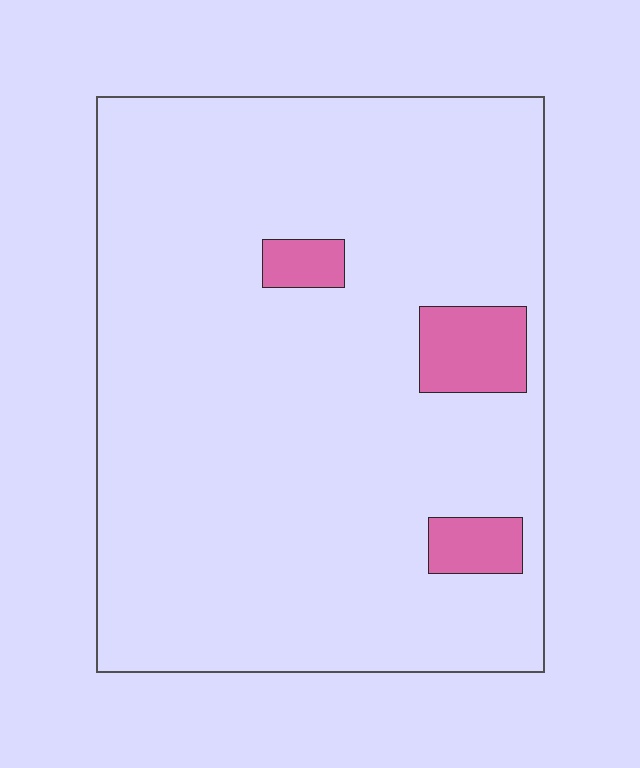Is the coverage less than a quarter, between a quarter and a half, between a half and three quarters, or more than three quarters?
Less than a quarter.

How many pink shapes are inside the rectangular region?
3.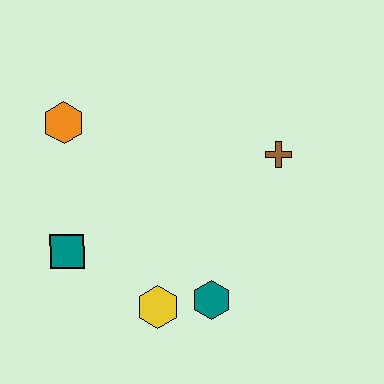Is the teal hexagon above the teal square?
No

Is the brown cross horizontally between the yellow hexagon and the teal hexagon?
No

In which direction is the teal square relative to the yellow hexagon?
The teal square is to the left of the yellow hexagon.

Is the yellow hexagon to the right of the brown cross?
No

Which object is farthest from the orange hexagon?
The teal hexagon is farthest from the orange hexagon.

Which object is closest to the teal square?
The yellow hexagon is closest to the teal square.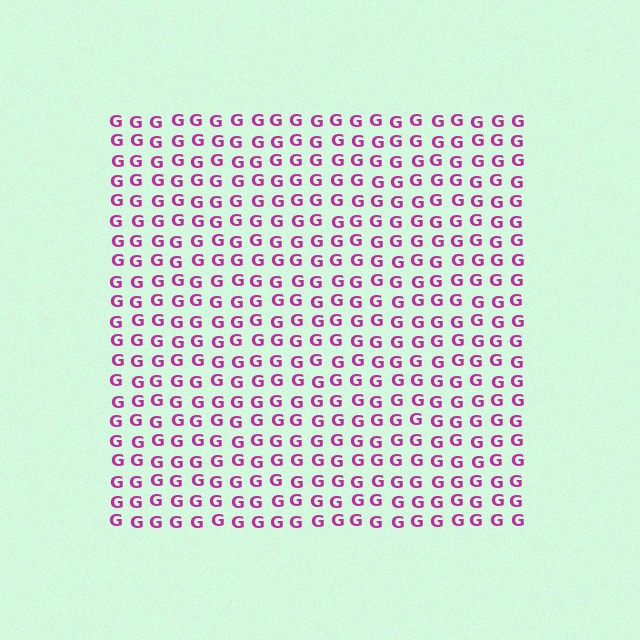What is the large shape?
The large shape is a square.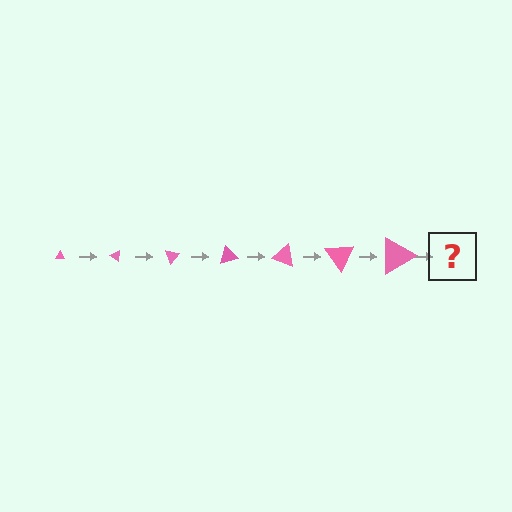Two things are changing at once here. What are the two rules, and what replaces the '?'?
The two rules are that the triangle grows larger each step and it rotates 35 degrees each step. The '?' should be a triangle, larger than the previous one and rotated 245 degrees from the start.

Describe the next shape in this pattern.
It should be a triangle, larger than the previous one and rotated 245 degrees from the start.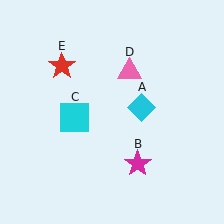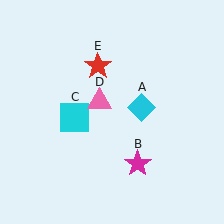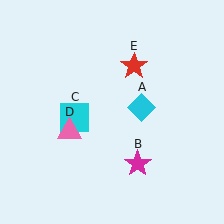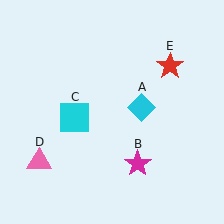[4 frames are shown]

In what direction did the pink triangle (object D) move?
The pink triangle (object D) moved down and to the left.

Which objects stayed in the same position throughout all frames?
Cyan diamond (object A) and magenta star (object B) and cyan square (object C) remained stationary.